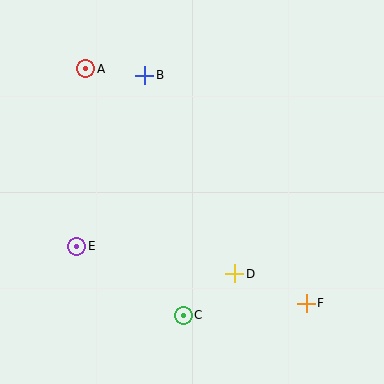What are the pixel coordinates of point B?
Point B is at (145, 75).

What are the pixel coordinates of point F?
Point F is at (306, 303).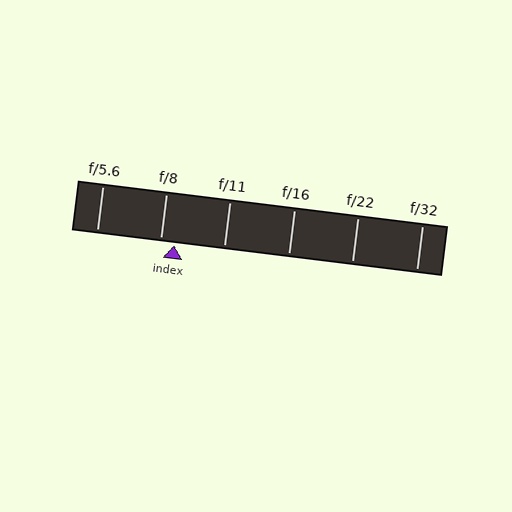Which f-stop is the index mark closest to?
The index mark is closest to f/8.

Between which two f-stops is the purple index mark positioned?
The index mark is between f/8 and f/11.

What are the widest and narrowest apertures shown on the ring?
The widest aperture shown is f/5.6 and the narrowest is f/32.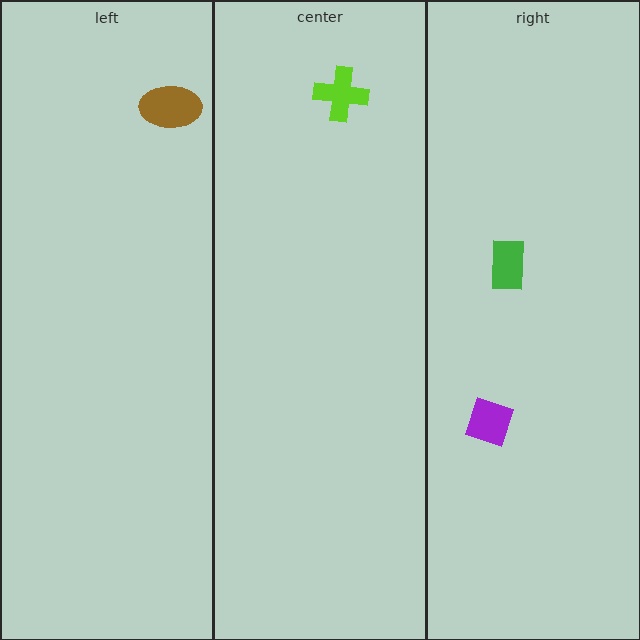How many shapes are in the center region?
1.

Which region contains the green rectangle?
The right region.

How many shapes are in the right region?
2.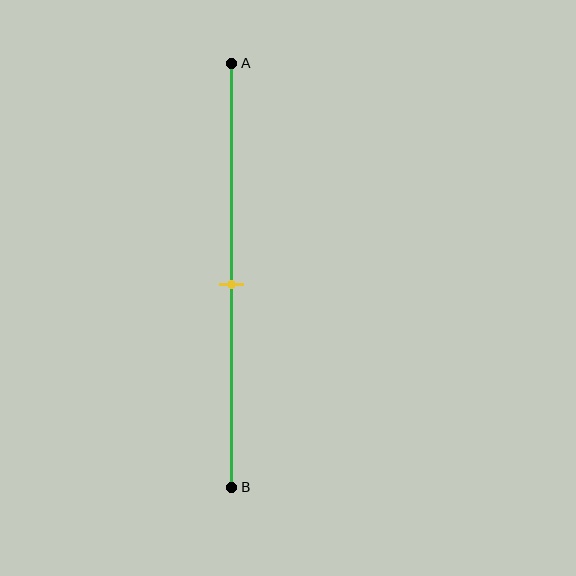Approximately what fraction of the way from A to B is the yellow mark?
The yellow mark is approximately 50% of the way from A to B.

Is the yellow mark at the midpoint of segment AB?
Yes, the mark is approximately at the midpoint.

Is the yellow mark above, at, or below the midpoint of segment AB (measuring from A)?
The yellow mark is approximately at the midpoint of segment AB.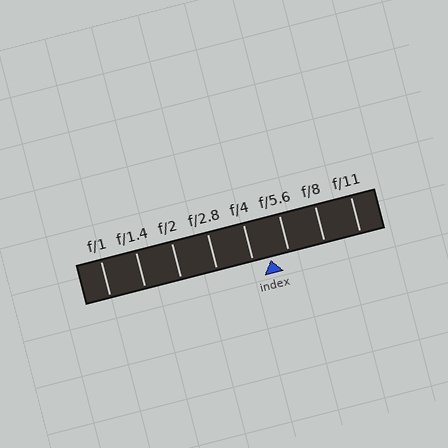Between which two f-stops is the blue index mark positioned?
The index mark is between f/4 and f/5.6.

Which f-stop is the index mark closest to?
The index mark is closest to f/4.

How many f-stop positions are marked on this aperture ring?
There are 8 f-stop positions marked.